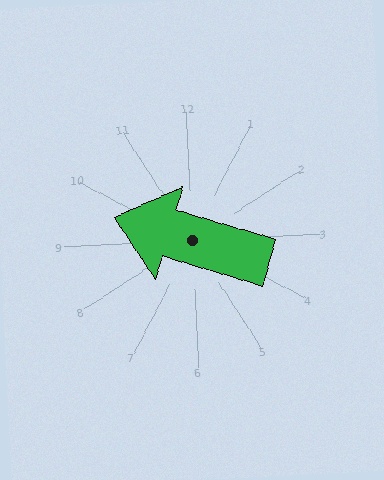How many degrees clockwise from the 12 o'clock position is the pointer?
Approximately 289 degrees.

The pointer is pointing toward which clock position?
Roughly 10 o'clock.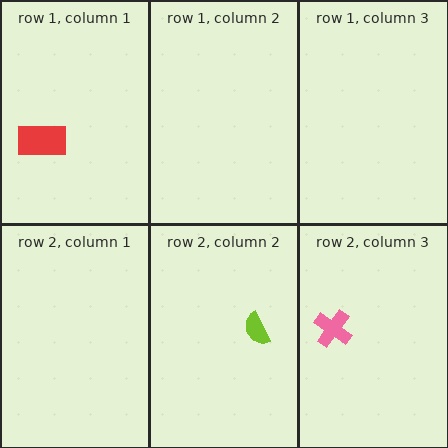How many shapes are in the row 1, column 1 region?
1.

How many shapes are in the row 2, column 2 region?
1.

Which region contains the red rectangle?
The row 1, column 1 region.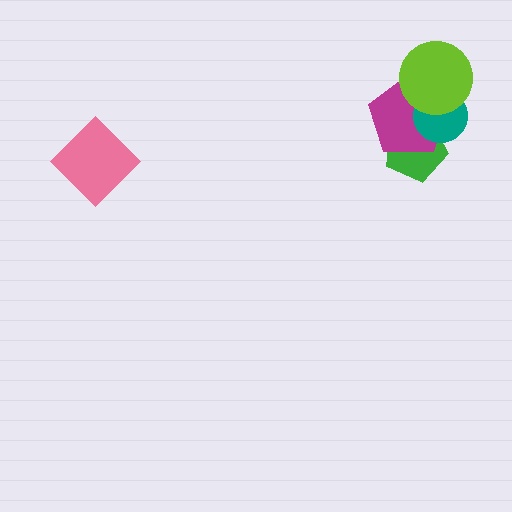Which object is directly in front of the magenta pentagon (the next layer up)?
The teal circle is directly in front of the magenta pentagon.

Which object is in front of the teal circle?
The lime circle is in front of the teal circle.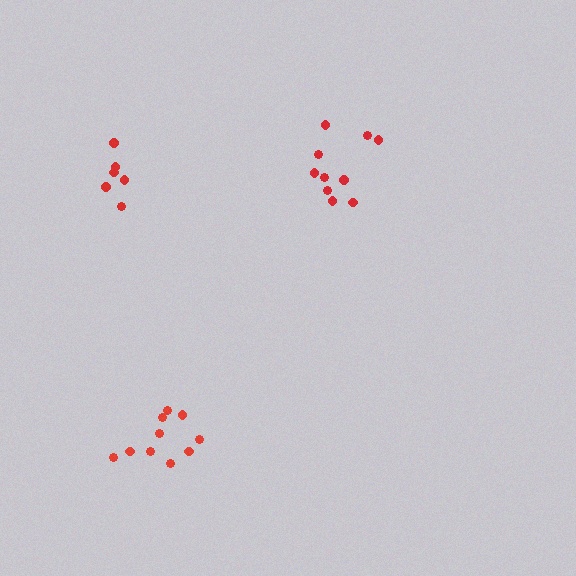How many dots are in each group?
Group 1: 10 dots, Group 2: 10 dots, Group 3: 6 dots (26 total).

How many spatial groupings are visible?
There are 3 spatial groupings.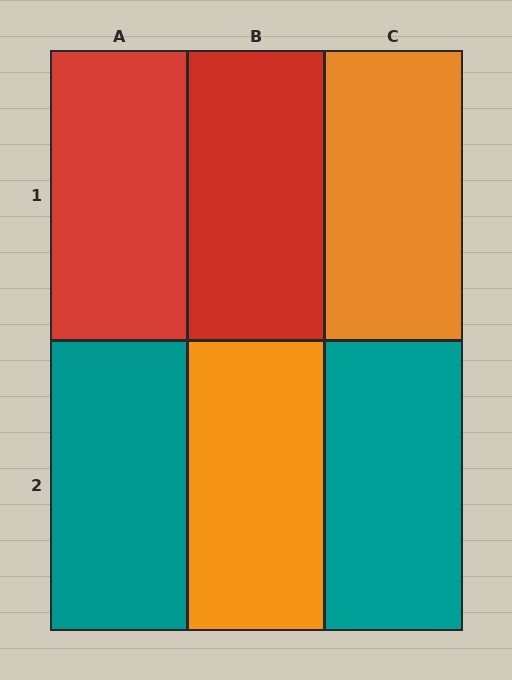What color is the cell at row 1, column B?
Red.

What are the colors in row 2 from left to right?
Teal, orange, teal.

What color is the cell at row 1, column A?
Red.